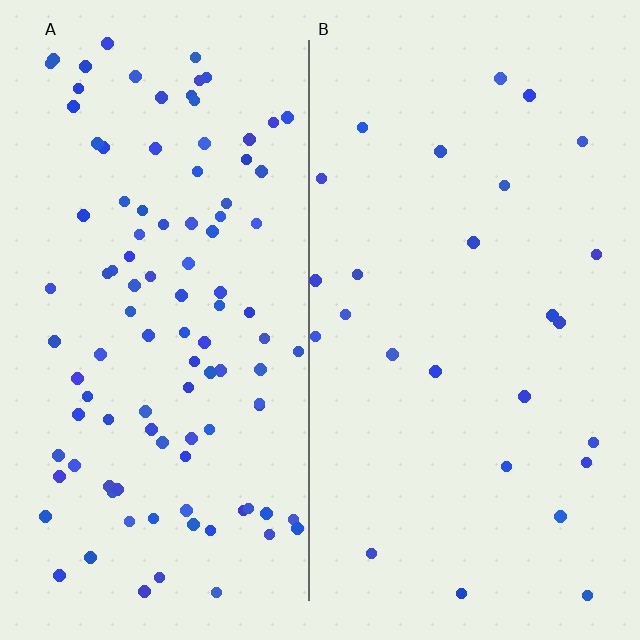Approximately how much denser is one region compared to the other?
Approximately 4.0× — region A over region B.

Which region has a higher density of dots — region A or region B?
A (the left).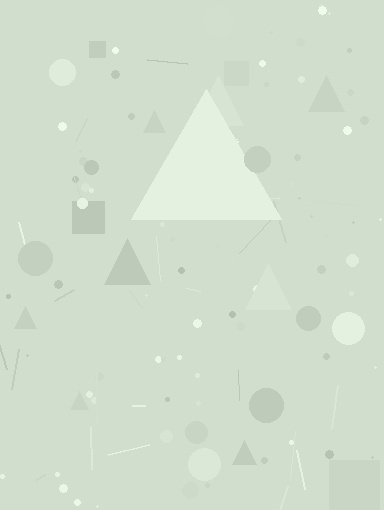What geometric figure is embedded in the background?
A triangle is embedded in the background.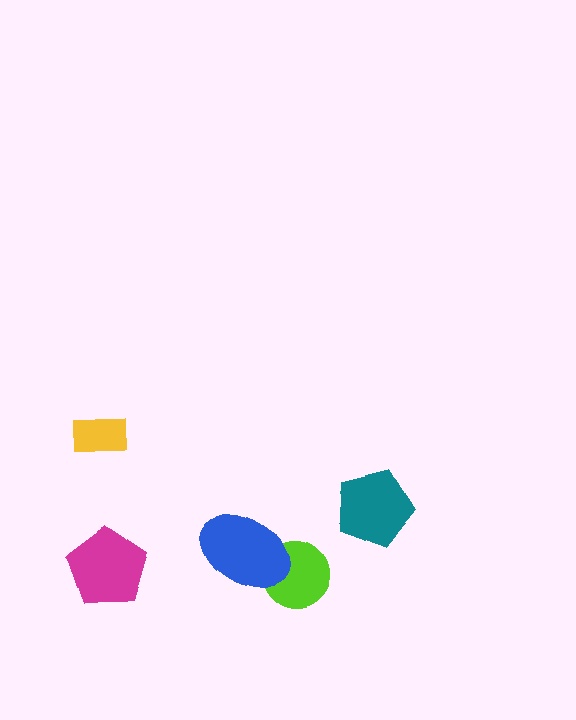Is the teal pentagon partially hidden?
No, no other shape covers it.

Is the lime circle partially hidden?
Yes, it is partially covered by another shape.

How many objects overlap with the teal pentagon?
0 objects overlap with the teal pentagon.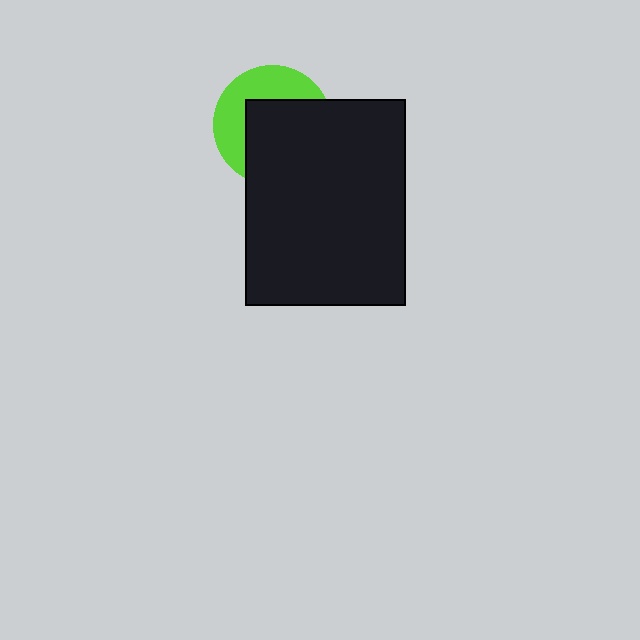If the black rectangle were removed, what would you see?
You would see the complete lime circle.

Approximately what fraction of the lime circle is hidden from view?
Roughly 58% of the lime circle is hidden behind the black rectangle.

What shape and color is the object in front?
The object in front is a black rectangle.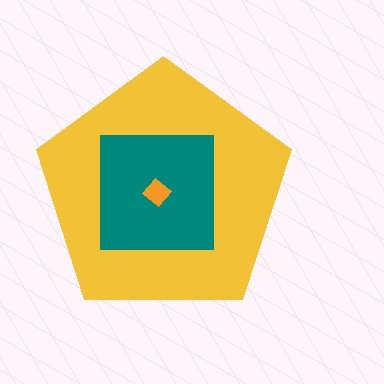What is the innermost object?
The orange diamond.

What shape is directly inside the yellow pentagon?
The teal square.